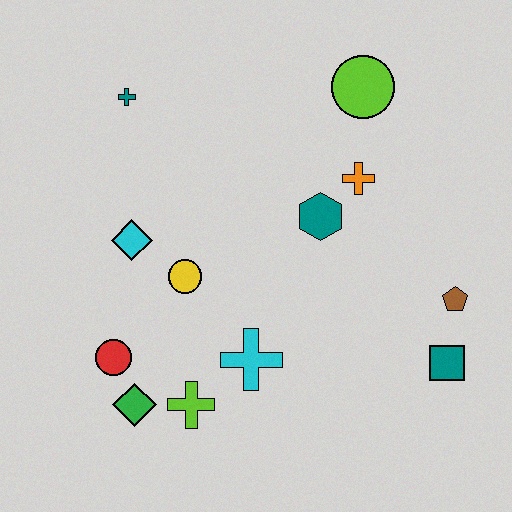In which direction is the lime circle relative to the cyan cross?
The lime circle is above the cyan cross.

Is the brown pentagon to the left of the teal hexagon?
No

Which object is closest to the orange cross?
The teal hexagon is closest to the orange cross.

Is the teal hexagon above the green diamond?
Yes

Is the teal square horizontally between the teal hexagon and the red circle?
No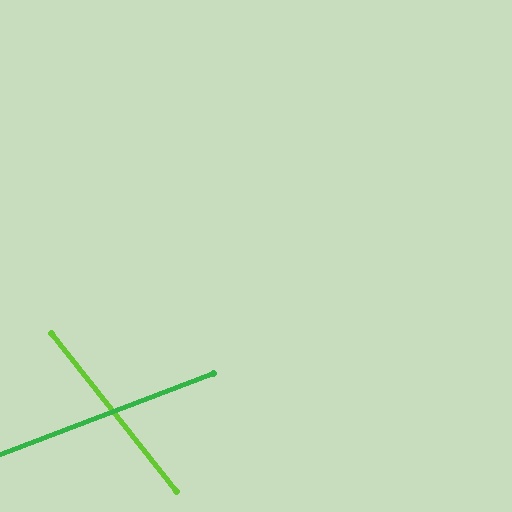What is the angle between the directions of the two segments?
Approximately 72 degrees.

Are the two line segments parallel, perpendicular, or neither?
Neither parallel nor perpendicular — they differ by about 72°.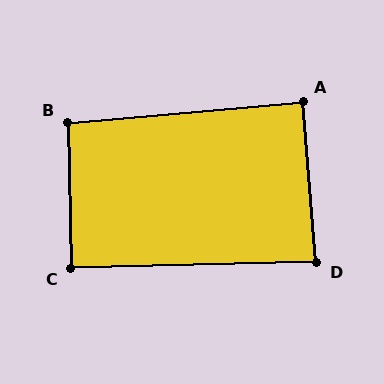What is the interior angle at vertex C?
Approximately 90 degrees (approximately right).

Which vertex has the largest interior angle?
B, at approximately 93 degrees.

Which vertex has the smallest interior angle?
D, at approximately 87 degrees.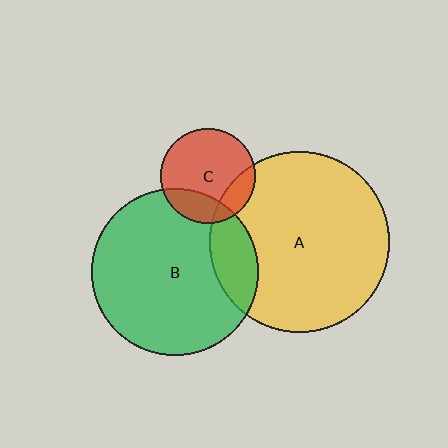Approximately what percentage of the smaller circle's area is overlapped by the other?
Approximately 25%.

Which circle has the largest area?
Circle A (yellow).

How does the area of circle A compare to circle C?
Approximately 3.6 times.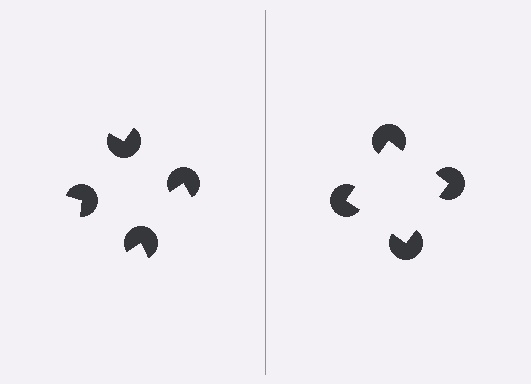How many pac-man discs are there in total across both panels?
8 — 4 on each side.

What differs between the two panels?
The pac-man discs are positioned identically on both sides; only the wedge orientations differ. On the right they align to a square; on the left they are misaligned.